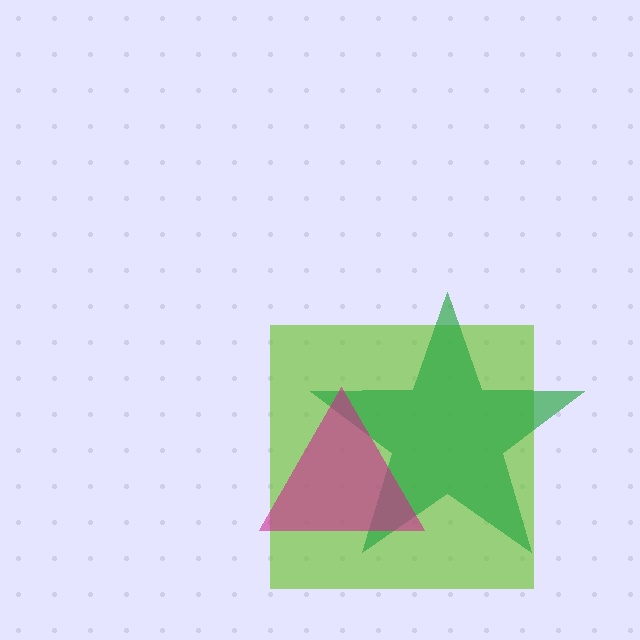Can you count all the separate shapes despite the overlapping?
Yes, there are 3 separate shapes.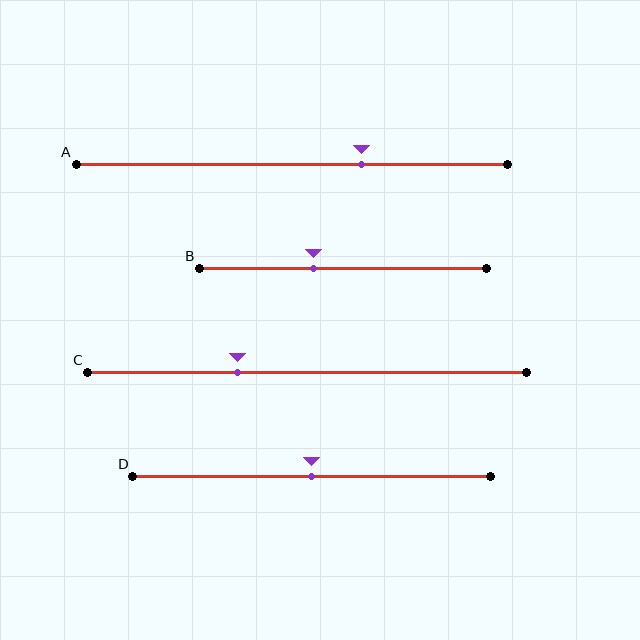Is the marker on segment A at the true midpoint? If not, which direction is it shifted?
No, the marker on segment A is shifted to the right by about 16% of the segment length.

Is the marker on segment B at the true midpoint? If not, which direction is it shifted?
No, the marker on segment B is shifted to the left by about 10% of the segment length.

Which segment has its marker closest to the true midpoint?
Segment D has its marker closest to the true midpoint.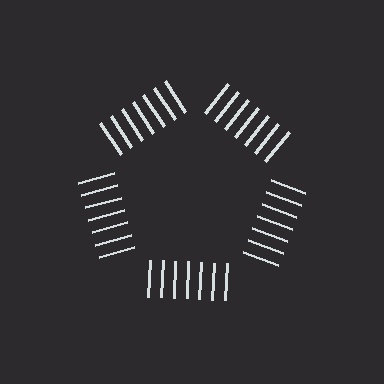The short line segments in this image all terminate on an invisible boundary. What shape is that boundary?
An illusory pentagon — the line segments terminate on its edges but no continuous stroke is drawn.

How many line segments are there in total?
35 — 7 along each of the 5 edges.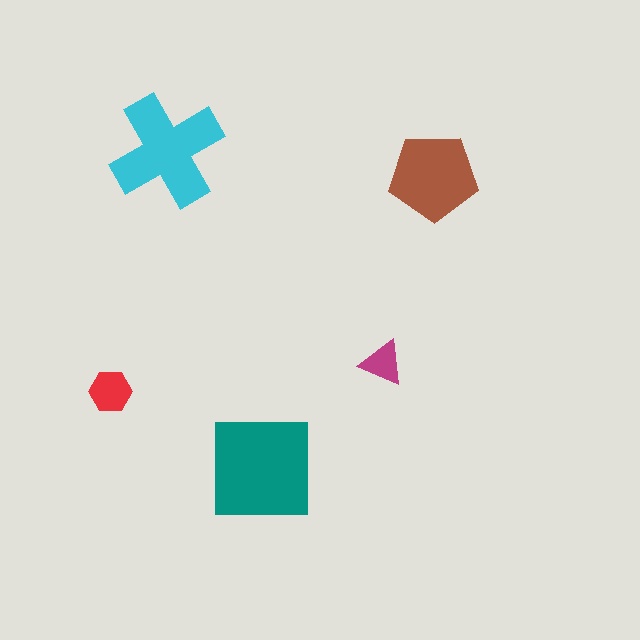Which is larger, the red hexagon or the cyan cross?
The cyan cross.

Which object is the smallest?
The magenta triangle.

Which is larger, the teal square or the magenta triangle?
The teal square.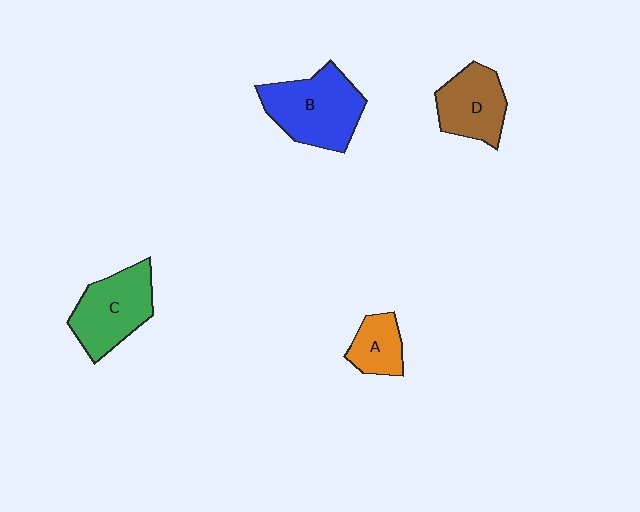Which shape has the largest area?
Shape B (blue).